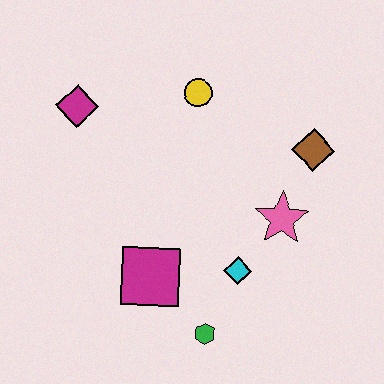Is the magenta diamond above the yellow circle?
No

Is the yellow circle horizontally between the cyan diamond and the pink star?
No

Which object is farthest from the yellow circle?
The green hexagon is farthest from the yellow circle.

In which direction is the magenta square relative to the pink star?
The magenta square is to the left of the pink star.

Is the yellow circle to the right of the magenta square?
Yes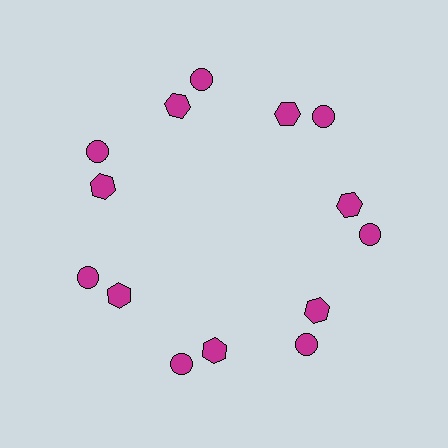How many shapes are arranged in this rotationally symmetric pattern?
There are 14 shapes, arranged in 7 groups of 2.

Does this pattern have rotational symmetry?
Yes, this pattern has 7-fold rotational symmetry. It looks the same after rotating 51 degrees around the center.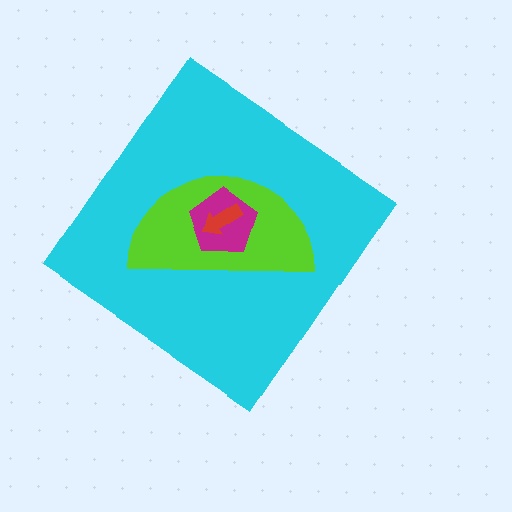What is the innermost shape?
The red arrow.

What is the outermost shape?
The cyan diamond.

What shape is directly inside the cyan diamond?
The lime semicircle.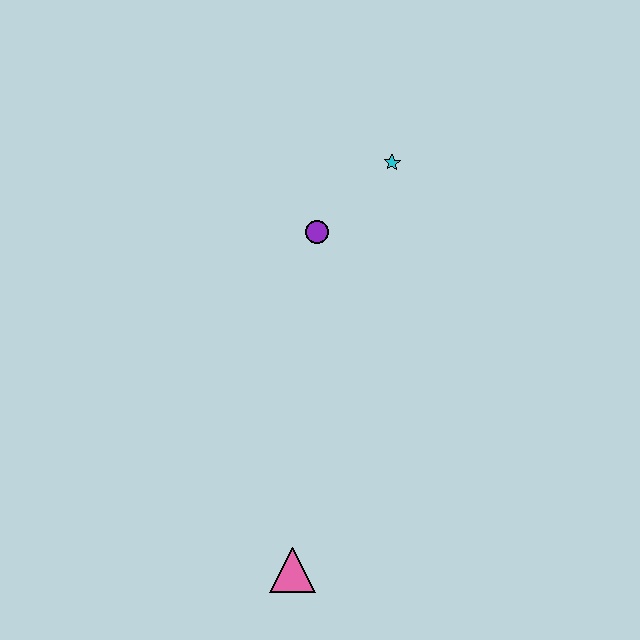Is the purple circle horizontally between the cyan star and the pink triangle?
Yes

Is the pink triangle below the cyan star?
Yes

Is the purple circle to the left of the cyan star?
Yes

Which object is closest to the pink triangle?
The purple circle is closest to the pink triangle.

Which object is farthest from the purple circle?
The pink triangle is farthest from the purple circle.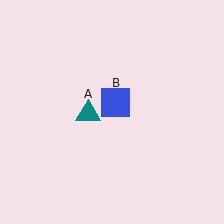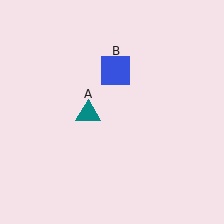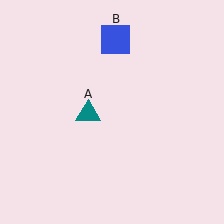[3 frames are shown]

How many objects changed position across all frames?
1 object changed position: blue square (object B).